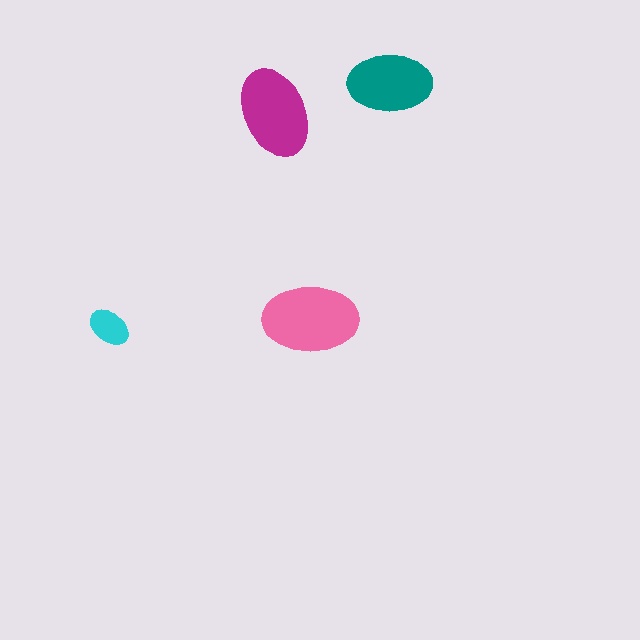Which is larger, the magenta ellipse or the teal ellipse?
The magenta one.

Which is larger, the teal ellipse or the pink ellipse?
The pink one.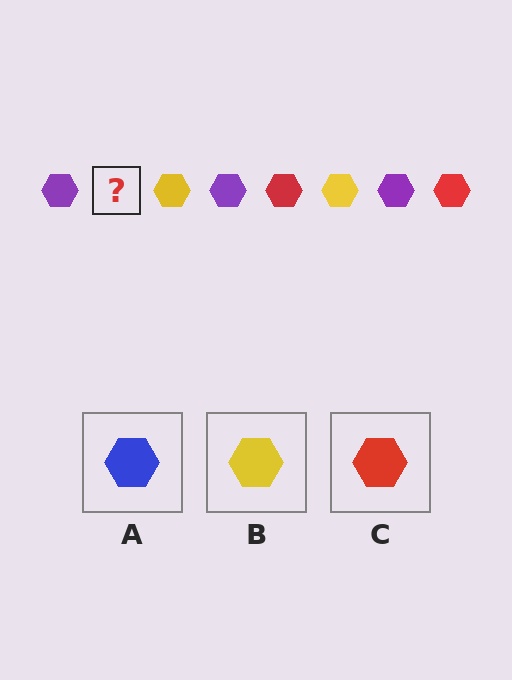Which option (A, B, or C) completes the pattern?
C.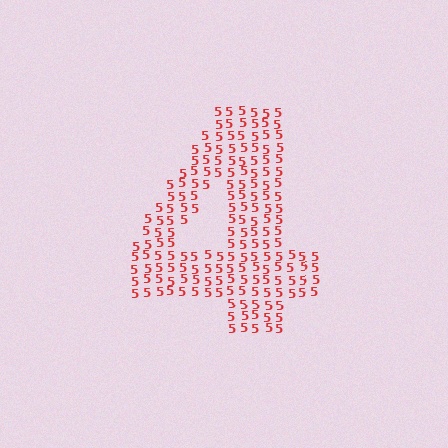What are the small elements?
The small elements are digit 5's.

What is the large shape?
The large shape is the digit 4.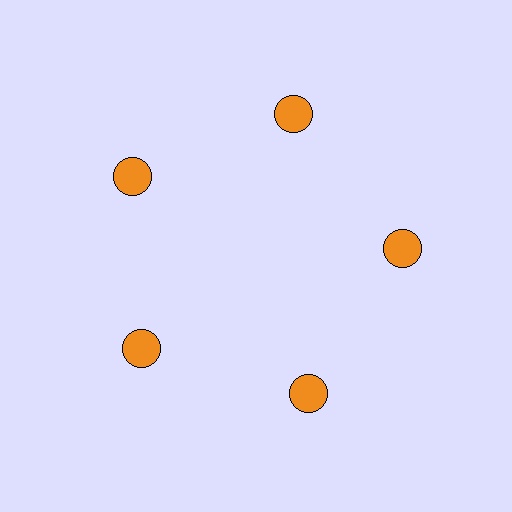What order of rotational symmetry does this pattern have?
This pattern has 5-fold rotational symmetry.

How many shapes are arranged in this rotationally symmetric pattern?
There are 5 shapes, arranged in 5 groups of 1.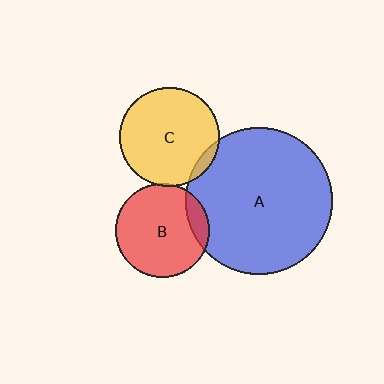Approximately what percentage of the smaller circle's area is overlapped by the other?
Approximately 5%.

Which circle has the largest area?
Circle A (blue).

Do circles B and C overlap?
Yes.